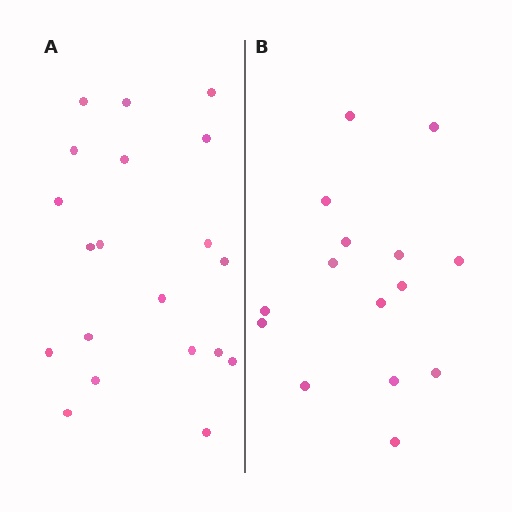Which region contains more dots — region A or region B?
Region A (the left region) has more dots.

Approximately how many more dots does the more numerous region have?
Region A has about 5 more dots than region B.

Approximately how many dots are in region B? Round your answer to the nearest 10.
About 20 dots. (The exact count is 15, which rounds to 20.)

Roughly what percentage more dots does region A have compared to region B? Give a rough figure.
About 35% more.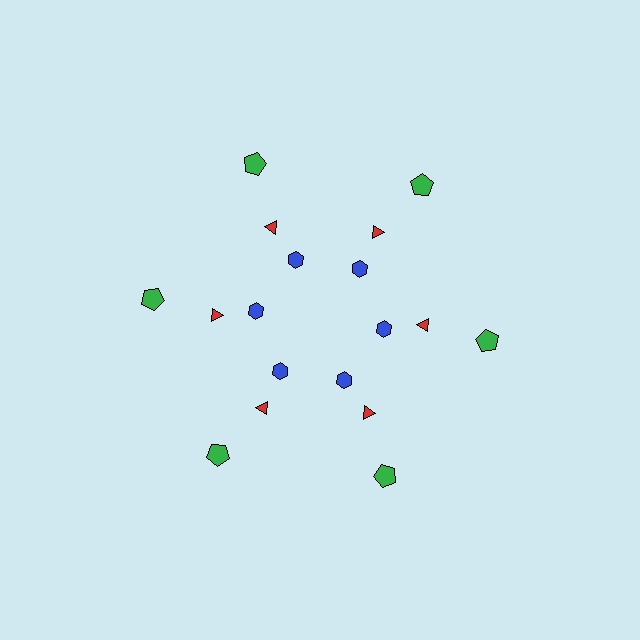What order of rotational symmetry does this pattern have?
This pattern has 6-fold rotational symmetry.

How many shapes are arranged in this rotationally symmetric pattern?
There are 18 shapes, arranged in 6 groups of 3.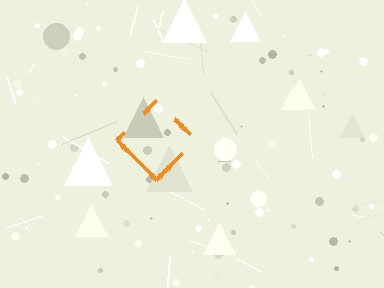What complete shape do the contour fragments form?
The contour fragments form a diamond.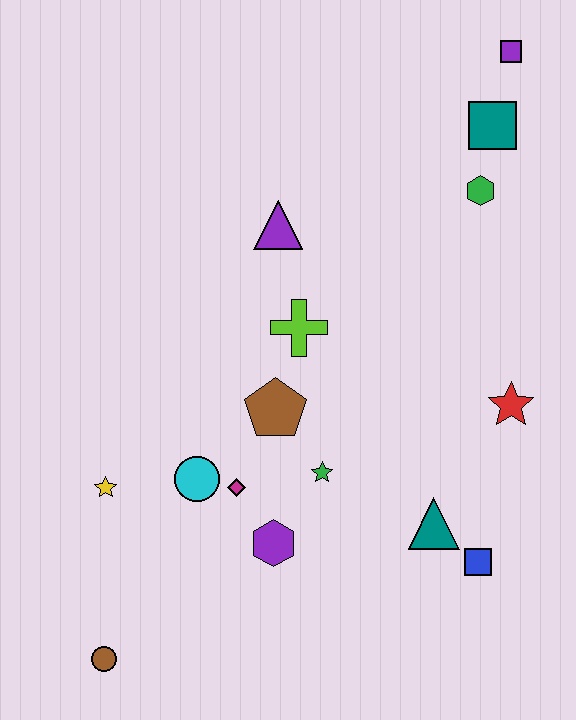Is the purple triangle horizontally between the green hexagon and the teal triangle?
No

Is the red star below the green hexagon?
Yes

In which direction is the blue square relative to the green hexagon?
The blue square is below the green hexagon.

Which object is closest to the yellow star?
The cyan circle is closest to the yellow star.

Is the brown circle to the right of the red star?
No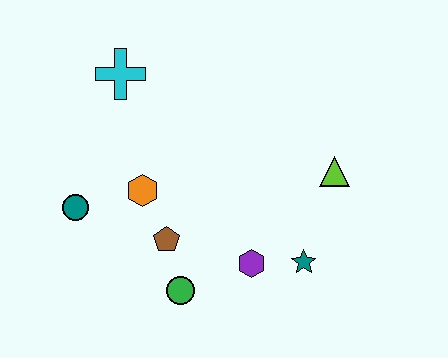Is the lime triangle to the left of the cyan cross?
No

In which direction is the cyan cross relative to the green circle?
The cyan cross is above the green circle.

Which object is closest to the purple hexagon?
The teal star is closest to the purple hexagon.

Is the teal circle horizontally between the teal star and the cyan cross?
No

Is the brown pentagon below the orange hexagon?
Yes